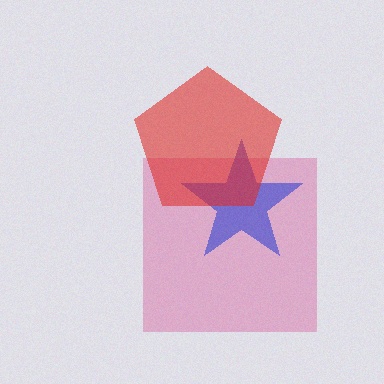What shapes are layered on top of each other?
The layered shapes are: a pink square, a blue star, a red pentagon.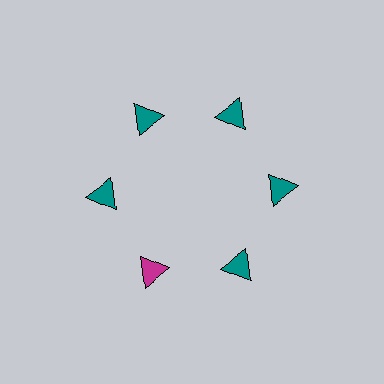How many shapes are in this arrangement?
There are 6 shapes arranged in a ring pattern.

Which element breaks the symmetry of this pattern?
The magenta triangle at roughly the 7 o'clock position breaks the symmetry. All other shapes are teal triangles.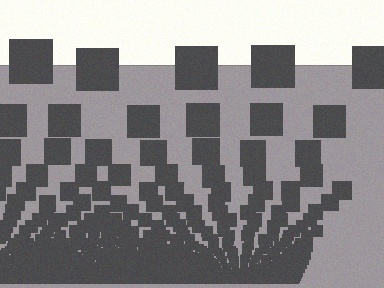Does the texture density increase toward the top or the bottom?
Density increases toward the bottom.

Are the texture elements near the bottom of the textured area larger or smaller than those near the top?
Smaller. The gradient is inverted — elements near the bottom are smaller and denser.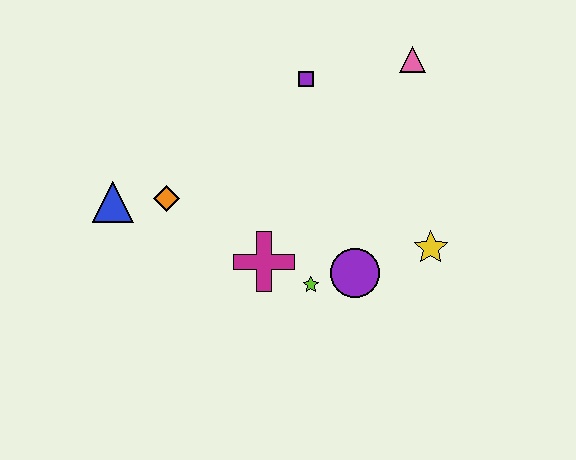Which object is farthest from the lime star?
The pink triangle is farthest from the lime star.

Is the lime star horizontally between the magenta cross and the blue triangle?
No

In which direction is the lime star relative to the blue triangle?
The lime star is to the right of the blue triangle.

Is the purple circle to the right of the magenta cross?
Yes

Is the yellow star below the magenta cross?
No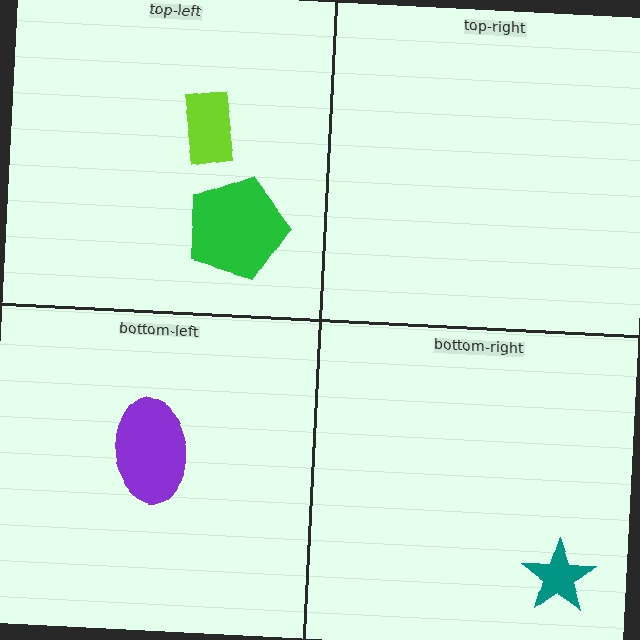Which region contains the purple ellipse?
The bottom-left region.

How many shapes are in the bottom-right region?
1.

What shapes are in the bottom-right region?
The teal star.